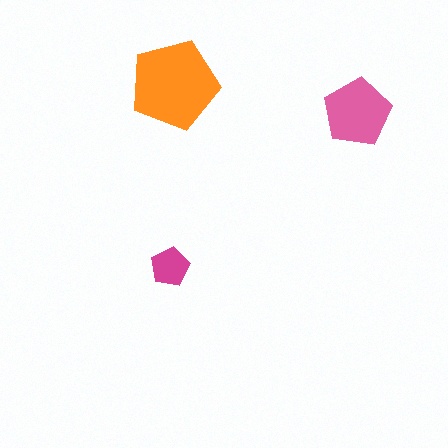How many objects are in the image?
There are 3 objects in the image.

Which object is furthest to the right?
The pink pentagon is rightmost.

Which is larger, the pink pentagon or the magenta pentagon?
The pink one.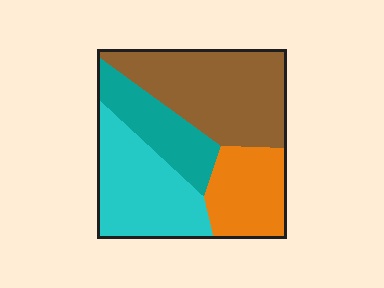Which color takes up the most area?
Brown, at roughly 35%.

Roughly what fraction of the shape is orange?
Orange takes up about one fifth (1/5) of the shape.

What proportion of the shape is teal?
Teal takes up about one sixth (1/6) of the shape.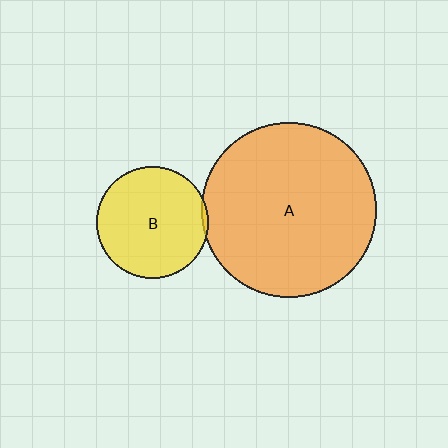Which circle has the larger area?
Circle A (orange).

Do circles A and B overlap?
Yes.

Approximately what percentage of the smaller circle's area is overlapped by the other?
Approximately 5%.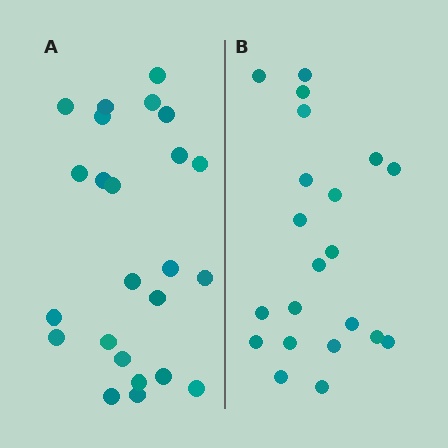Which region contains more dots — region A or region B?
Region A (the left region) has more dots.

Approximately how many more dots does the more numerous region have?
Region A has just a few more — roughly 2 or 3 more dots than region B.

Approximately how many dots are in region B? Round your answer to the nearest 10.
About 20 dots. (The exact count is 21, which rounds to 20.)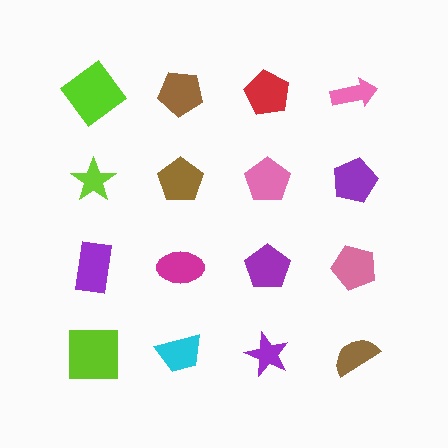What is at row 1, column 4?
A pink arrow.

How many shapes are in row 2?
4 shapes.